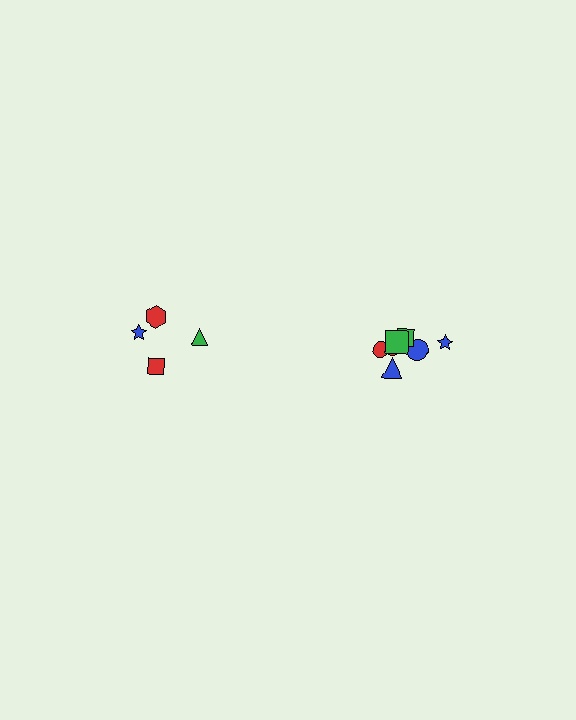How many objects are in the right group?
There are 7 objects.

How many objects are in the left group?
There are 4 objects.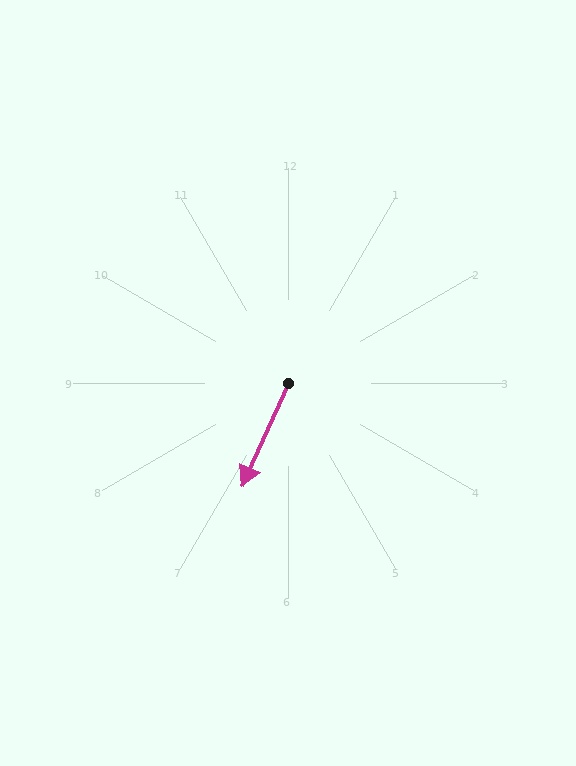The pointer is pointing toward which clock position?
Roughly 7 o'clock.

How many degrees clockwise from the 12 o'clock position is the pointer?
Approximately 204 degrees.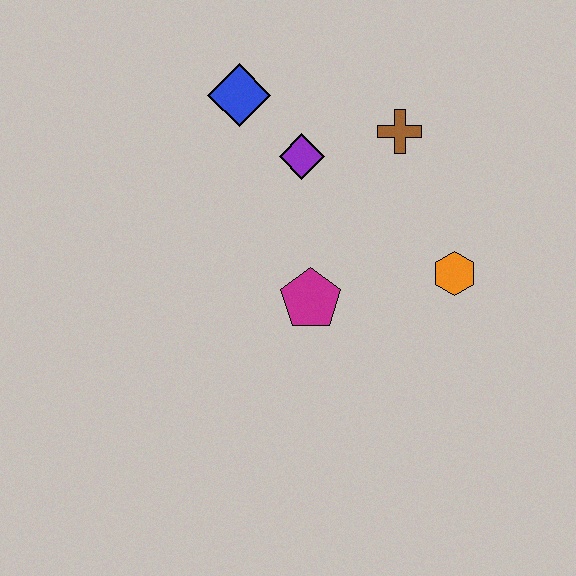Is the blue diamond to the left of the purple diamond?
Yes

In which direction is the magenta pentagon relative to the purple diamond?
The magenta pentagon is below the purple diamond.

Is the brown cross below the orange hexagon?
No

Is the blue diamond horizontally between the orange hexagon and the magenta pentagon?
No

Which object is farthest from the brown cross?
The magenta pentagon is farthest from the brown cross.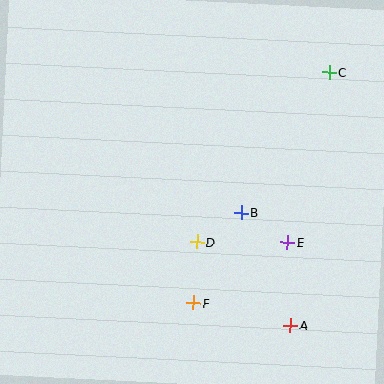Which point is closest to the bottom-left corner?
Point F is closest to the bottom-left corner.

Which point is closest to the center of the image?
Point D at (197, 242) is closest to the center.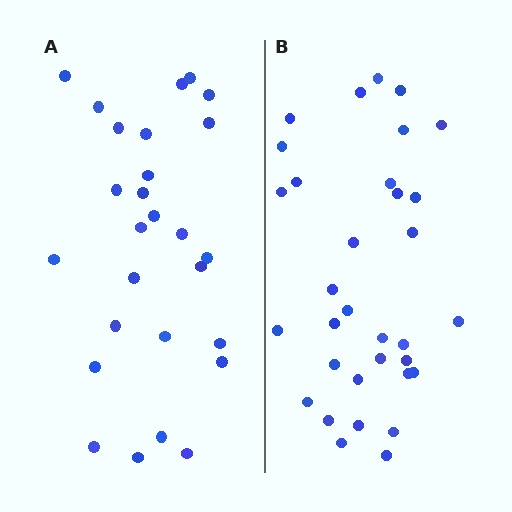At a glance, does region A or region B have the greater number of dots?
Region B (the right region) has more dots.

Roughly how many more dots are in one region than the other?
Region B has about 6 more dots than region A.